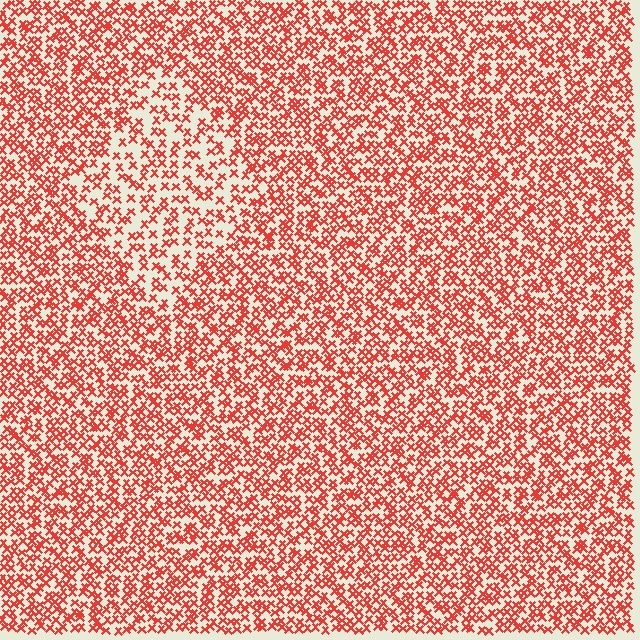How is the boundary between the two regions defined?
The boundary is defined by a change in element density (approximately 1.7x ratio). All elements are the same color, size, and shape.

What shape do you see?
I see a diamond.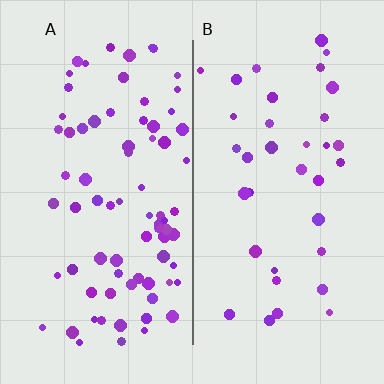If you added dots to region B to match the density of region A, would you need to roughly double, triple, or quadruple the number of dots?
Approximately double.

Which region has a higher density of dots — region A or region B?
A (the left).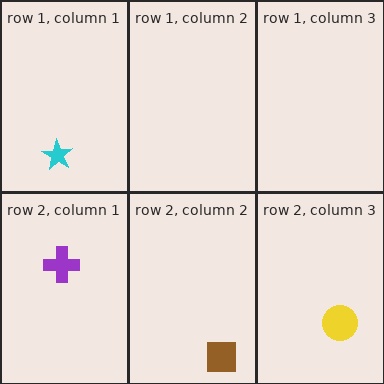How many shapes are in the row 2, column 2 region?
1.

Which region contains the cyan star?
The row 1, column 1 region.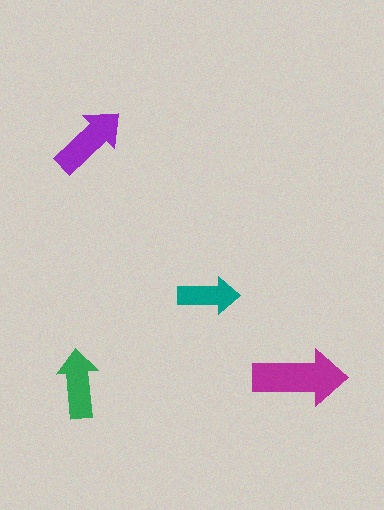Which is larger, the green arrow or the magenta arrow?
The magenta one.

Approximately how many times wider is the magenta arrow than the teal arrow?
About 1.5 times wider.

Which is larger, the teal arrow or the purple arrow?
The purple one.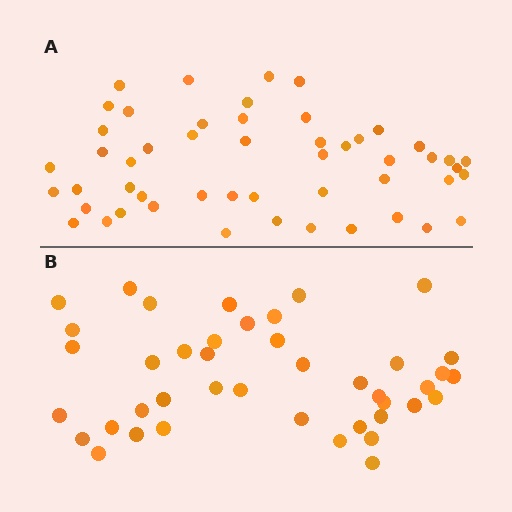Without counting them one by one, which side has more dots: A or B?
Region A (the top region) has more dots.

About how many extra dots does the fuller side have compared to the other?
Region A has roughly 8 or so more dots than region B.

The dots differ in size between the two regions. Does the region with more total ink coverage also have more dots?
No. Region B has more total ink coverage because its dots are larger, but region A actually contains more individual dots. Total area can be misleading — the number of items is what matters here.